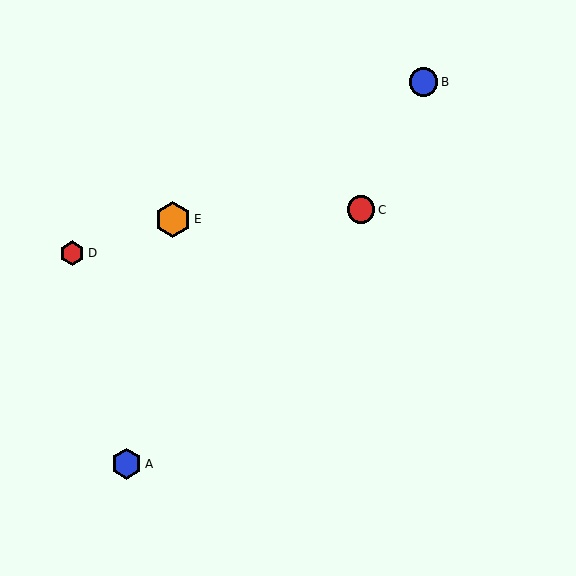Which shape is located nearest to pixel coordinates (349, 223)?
The red circle (labeled C) at (361, 210) is nearest to that location.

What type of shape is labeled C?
Shape C is a red circle.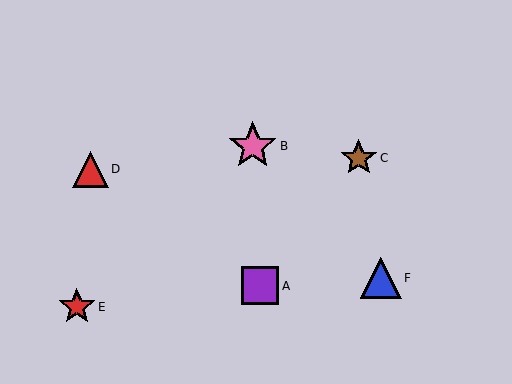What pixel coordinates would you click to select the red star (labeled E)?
Click at (77, 307) to select the red star E.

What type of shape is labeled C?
Shape C is a brown star.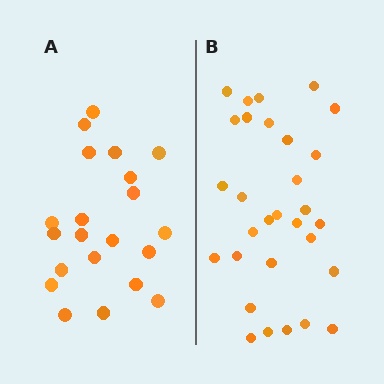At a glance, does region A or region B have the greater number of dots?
Region B (the right region) has more dots.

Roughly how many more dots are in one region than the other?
Region B has roughly 8 or so more dots than region A.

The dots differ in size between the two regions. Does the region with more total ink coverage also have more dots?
No. Region A has more total ink coverage because its dots are larger, but region B actually contains more individual dots. Total area can be misleading — the number of items is what matters here.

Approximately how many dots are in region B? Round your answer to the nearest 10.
About 30 dots.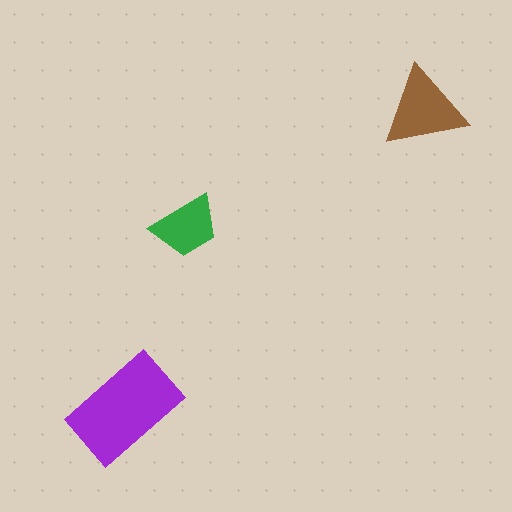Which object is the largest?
The purple rectangle.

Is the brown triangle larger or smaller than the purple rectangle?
Smaller.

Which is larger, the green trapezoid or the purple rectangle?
The purple rectangle.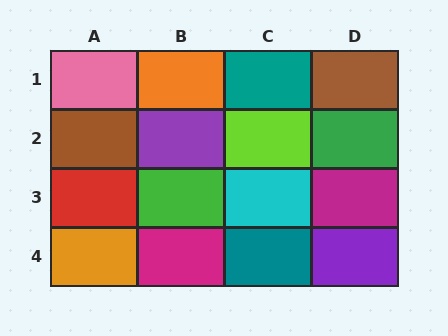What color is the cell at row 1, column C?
Teal.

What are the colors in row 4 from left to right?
Orange, magenta, teal, purple.